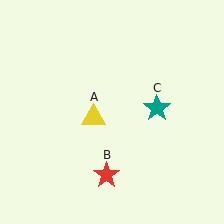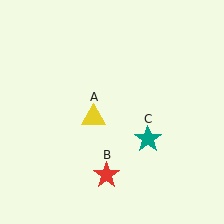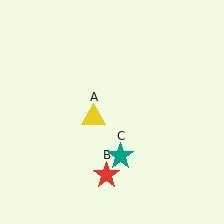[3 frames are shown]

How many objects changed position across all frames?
1 object changed position: teal star (object C).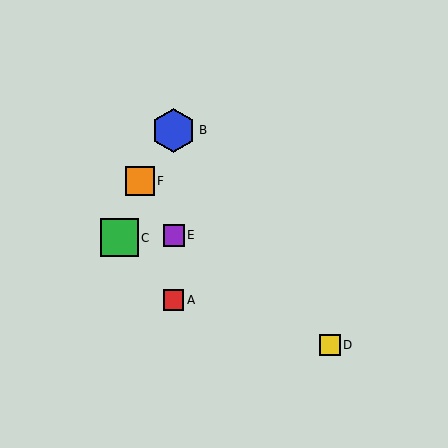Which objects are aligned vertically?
Objects A, B, E are aligned vertically.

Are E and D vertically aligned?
No, E is at x≈174 and D is at x≈330.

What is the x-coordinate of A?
Object A is at x≈174.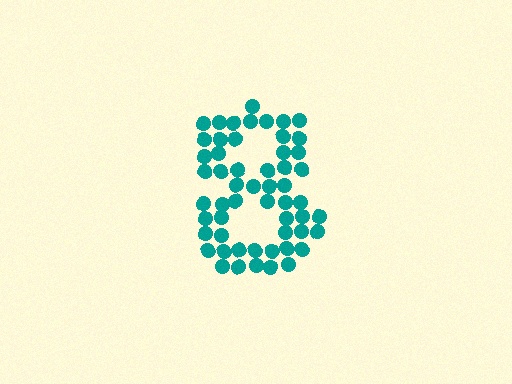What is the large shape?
The large shape is the digit 8.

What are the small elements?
The small elements are circles.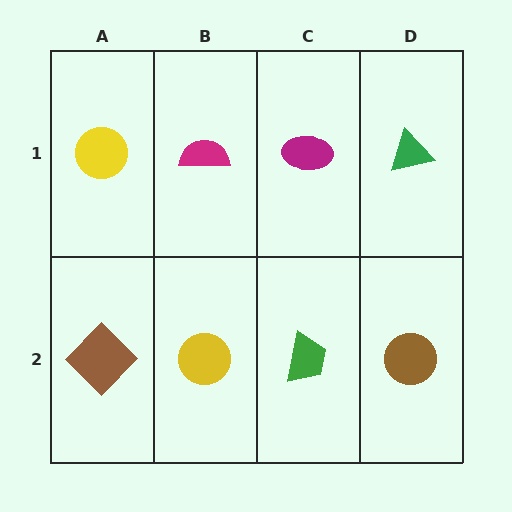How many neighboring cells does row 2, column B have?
3.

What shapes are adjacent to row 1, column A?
A brown diamond (row 2, column A), a magenta semicircle (row 1, column B).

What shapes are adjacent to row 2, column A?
A yellow circle (row 1, column A), a yellow circle (row 2, column B).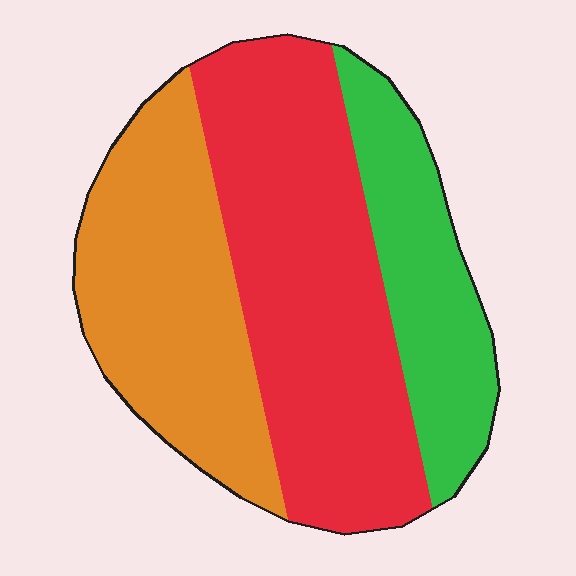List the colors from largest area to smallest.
From largest to smallest: red, orange, green.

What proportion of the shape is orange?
Orange covers about 35% of the shape.